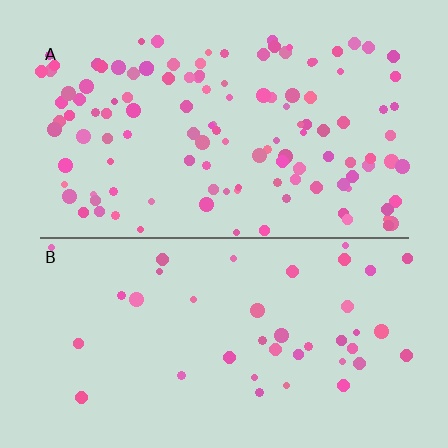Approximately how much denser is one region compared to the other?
Approximately 3.0× — region A over region B.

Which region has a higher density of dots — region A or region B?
A (the top).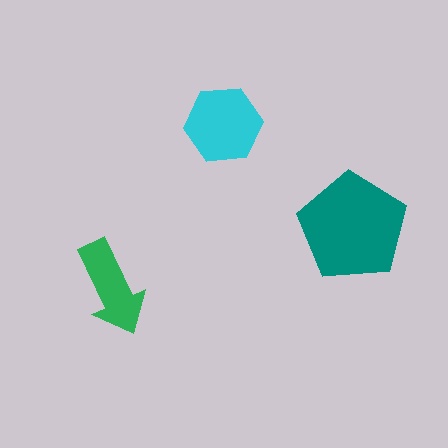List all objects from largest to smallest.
The teal pentagon, the cyan hexagon, the green arrow.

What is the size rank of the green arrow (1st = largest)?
3rd.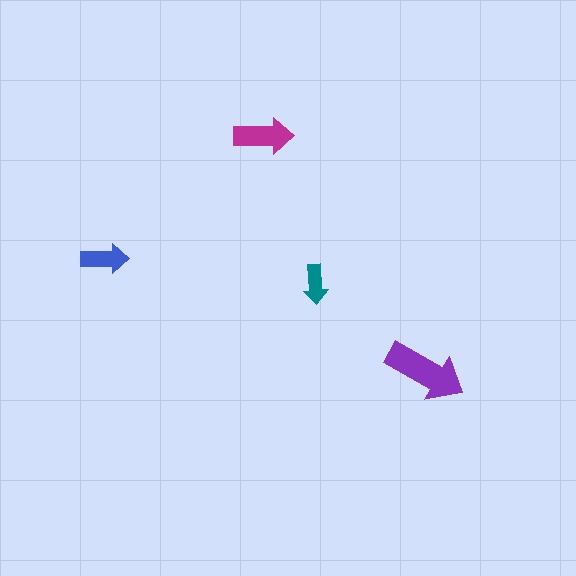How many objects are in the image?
There are 4 objects in the image.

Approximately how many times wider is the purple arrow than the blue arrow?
About 1.5 times wider.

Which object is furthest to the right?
The purple arrow is rightmost.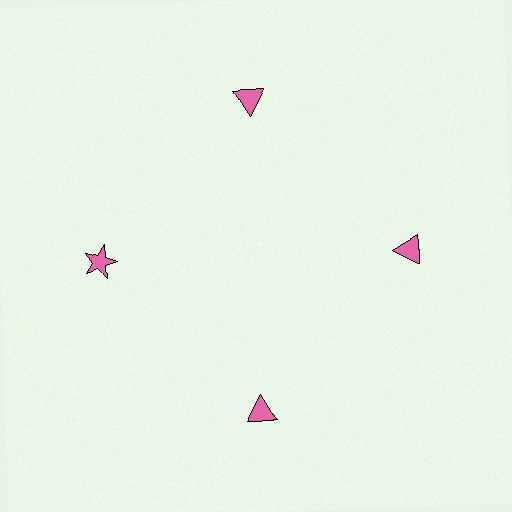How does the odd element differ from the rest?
It has a different shape: star instead of triangle.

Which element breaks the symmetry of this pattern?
The pink star at roughly the 9 o'clock position breaks the symmetry. All other shapes are pink triangles.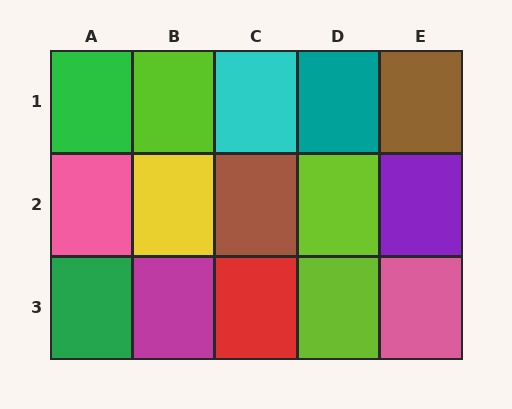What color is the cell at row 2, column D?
Lime.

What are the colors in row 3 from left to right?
Green, magenta, red, lime, pink.